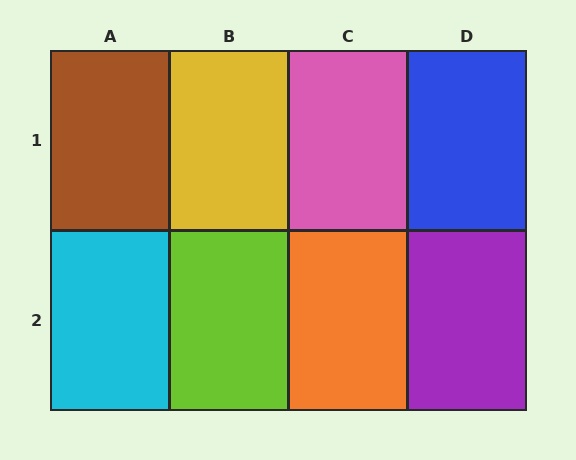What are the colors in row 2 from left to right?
Cyan, lime, orange, purple.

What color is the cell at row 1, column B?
Yellow.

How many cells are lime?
1 cell is lime.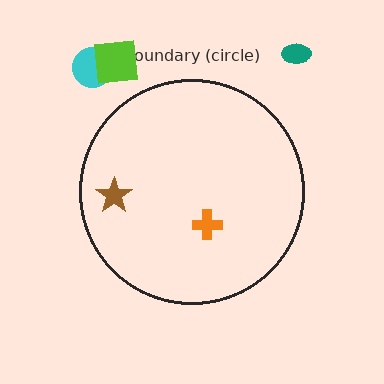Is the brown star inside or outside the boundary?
Inside.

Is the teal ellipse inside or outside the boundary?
Outside.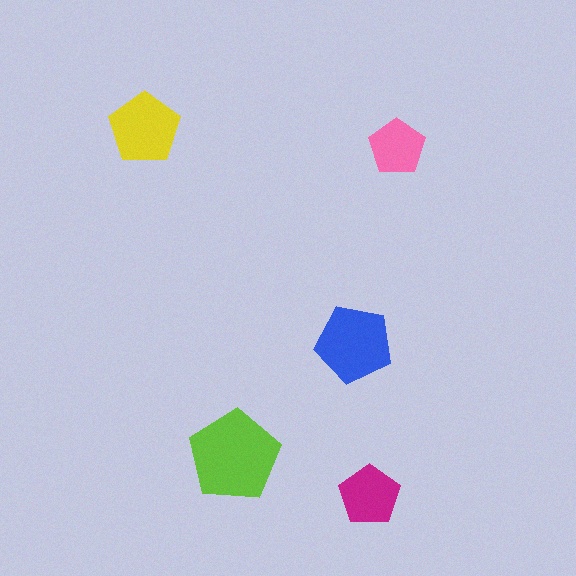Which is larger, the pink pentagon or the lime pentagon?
The lime one.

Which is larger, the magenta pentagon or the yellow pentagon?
The yellow one.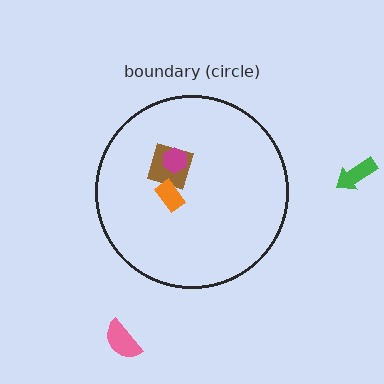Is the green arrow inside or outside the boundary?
Outside.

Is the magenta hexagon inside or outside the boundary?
Inside.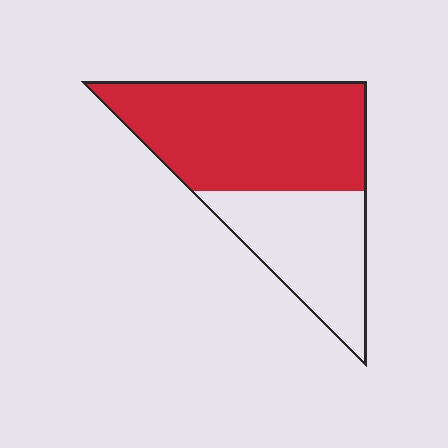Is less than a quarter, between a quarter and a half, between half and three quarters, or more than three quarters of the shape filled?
Between half and three quarters.